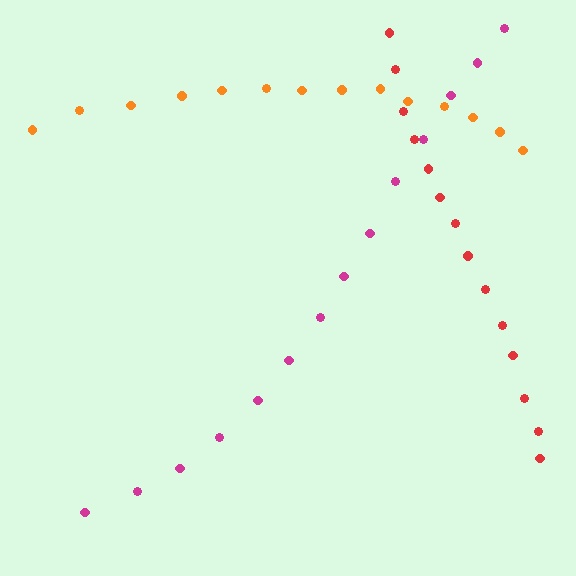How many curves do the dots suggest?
There are 3 distinct paths.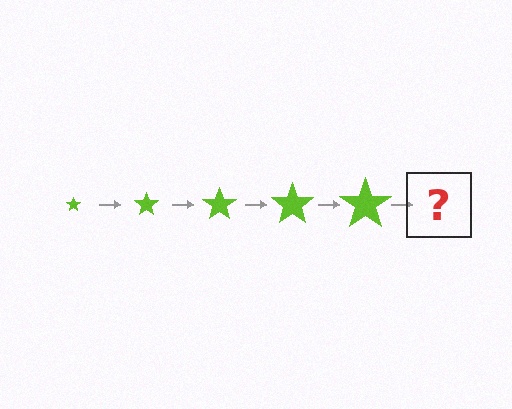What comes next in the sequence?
The next element should be a lime star, larger than the previous one.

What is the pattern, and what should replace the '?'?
The pattern is that the star gets progressively larger each step. The '?' should be a lime star, larger than the previous one.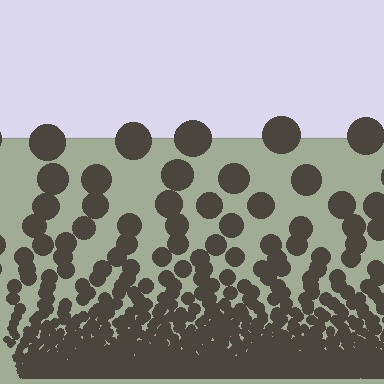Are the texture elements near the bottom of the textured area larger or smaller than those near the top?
Smaller. The gradient is inverted — elements near the bottom are smaller and denser.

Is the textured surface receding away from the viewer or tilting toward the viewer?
The surface appears to tilt toward the viewer. Texture elements get larger and sparser toward the top.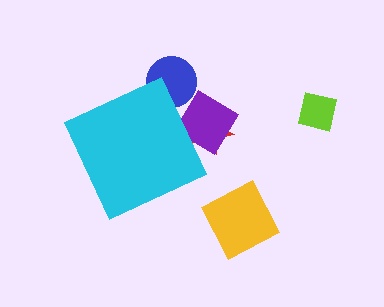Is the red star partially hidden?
Yes, the red star is partially hidden behind the cyan diamond.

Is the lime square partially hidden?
No, the lime square is fully visible.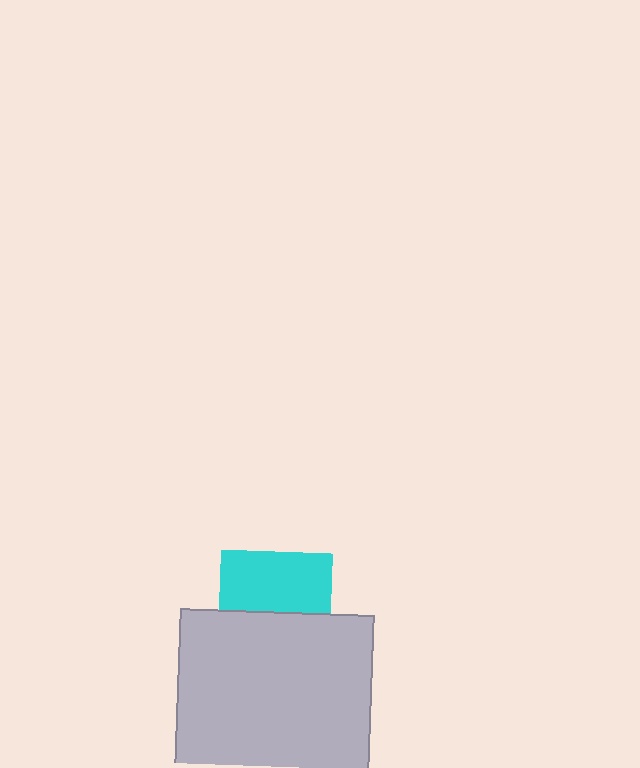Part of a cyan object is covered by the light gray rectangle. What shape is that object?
It is a square.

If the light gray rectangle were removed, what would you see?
You would see the complete cyan square.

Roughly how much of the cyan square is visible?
About half of it is visible (roughly 54%).